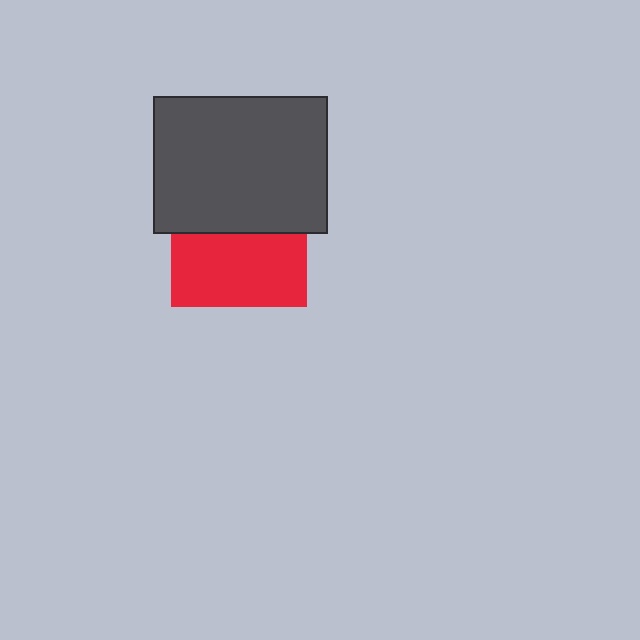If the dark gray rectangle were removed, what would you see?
You would see the complete red square.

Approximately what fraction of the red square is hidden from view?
Roughly 46% of the red square is hidden behind the dark gray rectangle.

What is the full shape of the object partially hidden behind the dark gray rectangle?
The partially hidden object is a red square.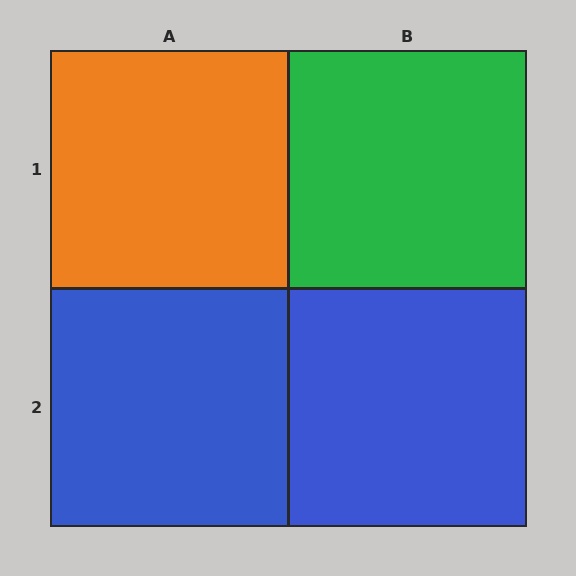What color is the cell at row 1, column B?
Green.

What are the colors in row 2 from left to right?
Blue, blue.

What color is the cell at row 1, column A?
Orange.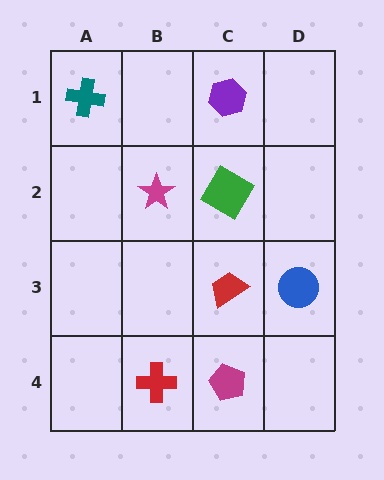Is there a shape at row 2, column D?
No, that cell is empty.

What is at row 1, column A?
A teal cross.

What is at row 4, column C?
A magenta pentagon.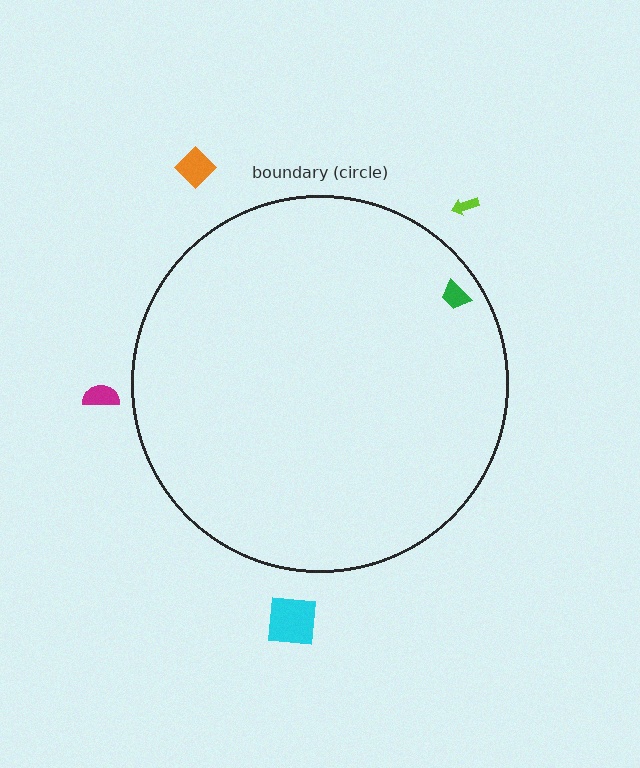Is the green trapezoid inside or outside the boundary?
Inside.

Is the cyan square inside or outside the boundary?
Outside.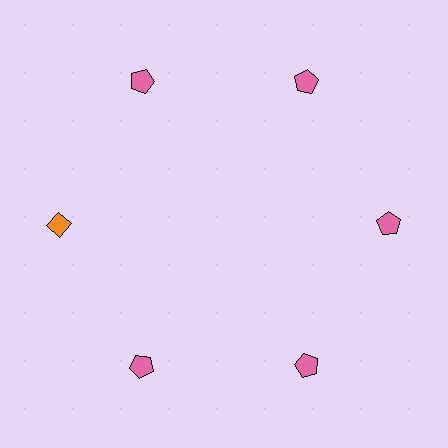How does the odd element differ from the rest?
It differs in both color (orange instead of pink) and shape (diamond instead of pentagon).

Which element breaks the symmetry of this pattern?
The orange diamond at roughly the 9 o'clock position breaks the symmetry. All other shapes are pink pentagons.